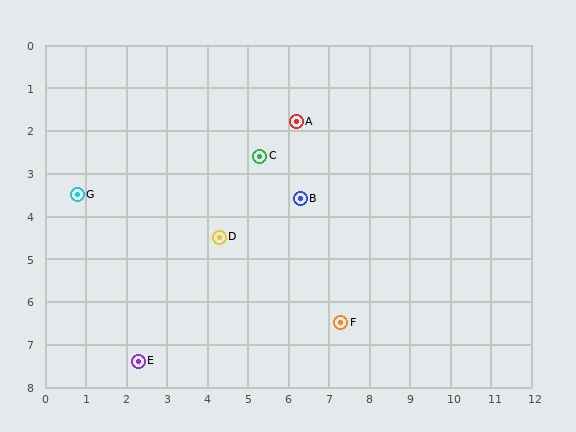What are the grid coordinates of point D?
Point D is at approximately (4.3, 4.5).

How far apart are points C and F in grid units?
Points C and F are about 4.4 grid units apart.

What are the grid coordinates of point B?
Point B is at approximately (6.3, 3.6).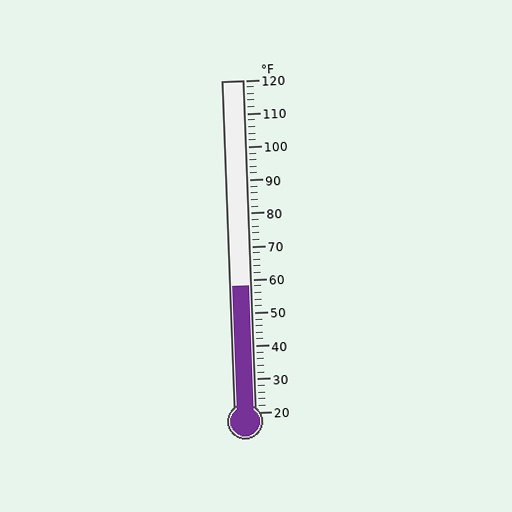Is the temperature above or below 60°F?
The temperature is below 60°F.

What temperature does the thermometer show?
The thermometer shows approximately 58°F.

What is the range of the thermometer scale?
The thermometer scale ranges from 20°F to 120°F.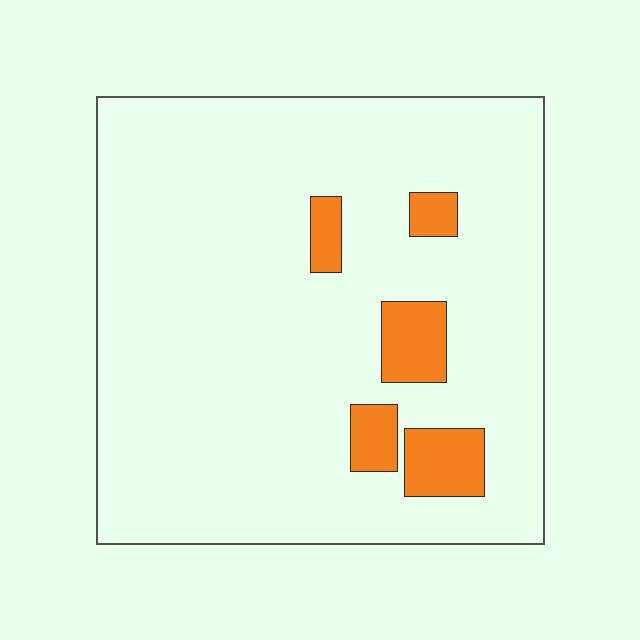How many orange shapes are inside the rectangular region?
5.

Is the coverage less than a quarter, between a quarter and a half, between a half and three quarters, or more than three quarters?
Less than a quarter.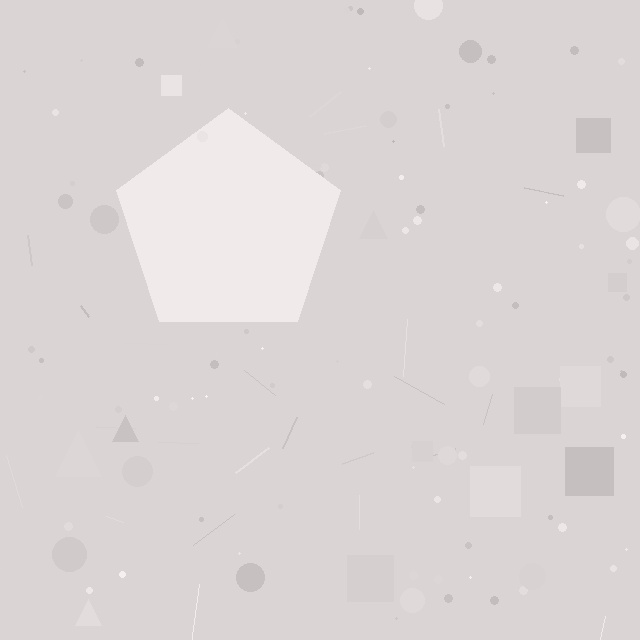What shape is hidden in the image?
A pentagon is hidden in the image.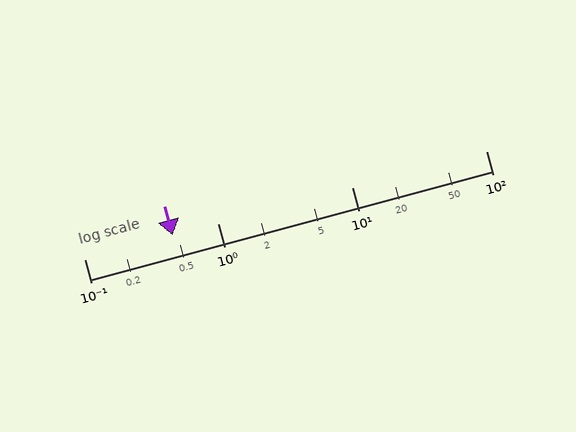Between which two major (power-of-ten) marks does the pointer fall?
The pointer is between 0.1 and 1.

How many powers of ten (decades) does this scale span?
The scale spans 3 decades, from 0.1 to 100.